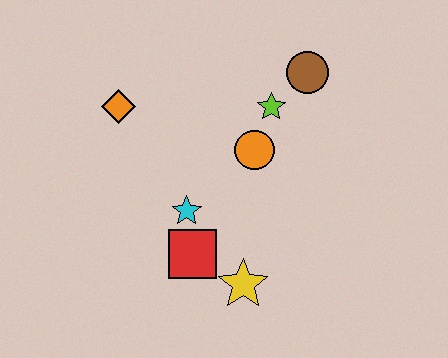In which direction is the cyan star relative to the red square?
The cyan star is above the red square.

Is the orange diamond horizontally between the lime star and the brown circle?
No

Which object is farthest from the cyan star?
The brown circle is farthest from the cyan star.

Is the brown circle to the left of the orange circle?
No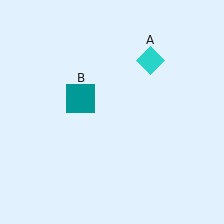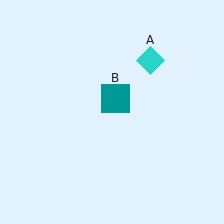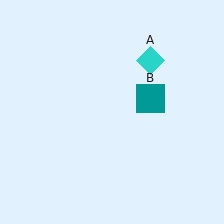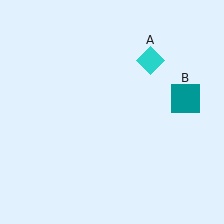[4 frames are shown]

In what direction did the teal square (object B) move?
The teal square (object B) moved right.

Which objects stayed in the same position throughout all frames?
Cyan diamond (object A) remained stationary.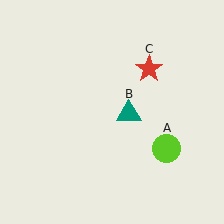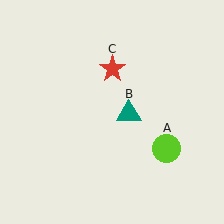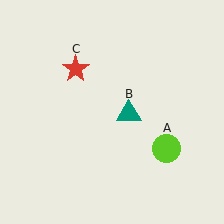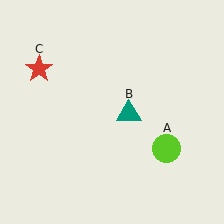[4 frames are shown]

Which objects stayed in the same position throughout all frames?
Lime circle (object A) and teal triangle (object B) remained stationary.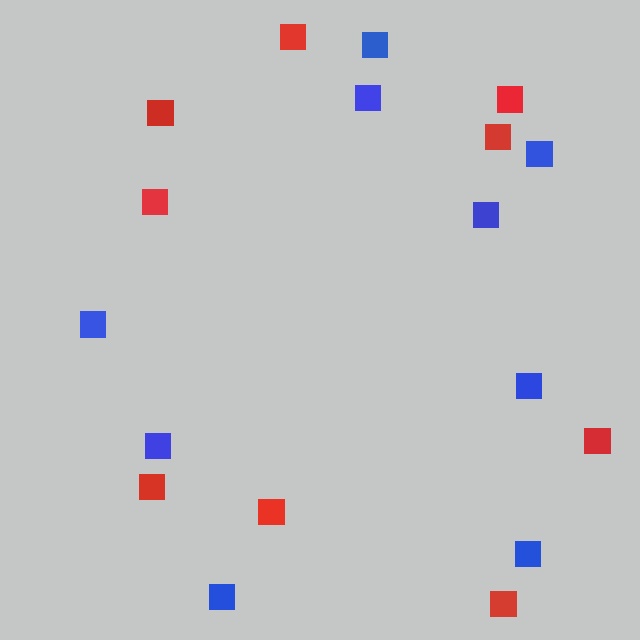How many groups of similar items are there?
There are 2 groups: one group of blue squares (9) and one group of red squares (9).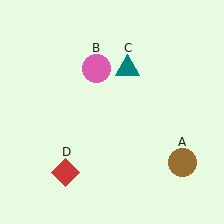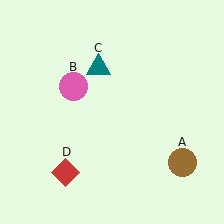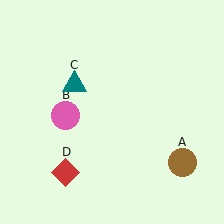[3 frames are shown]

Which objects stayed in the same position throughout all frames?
Brown circle (object A) and red diamond (object D) remained stationary.